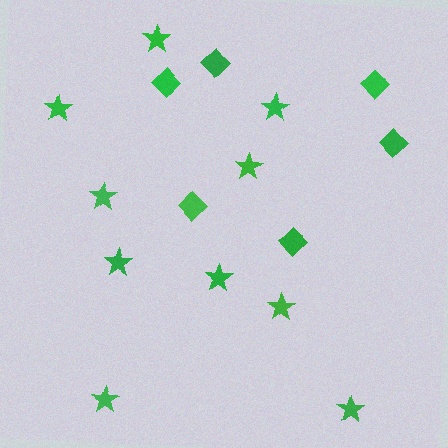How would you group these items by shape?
There are 2 groups: one group of diamonds (6) and one group of stars (10).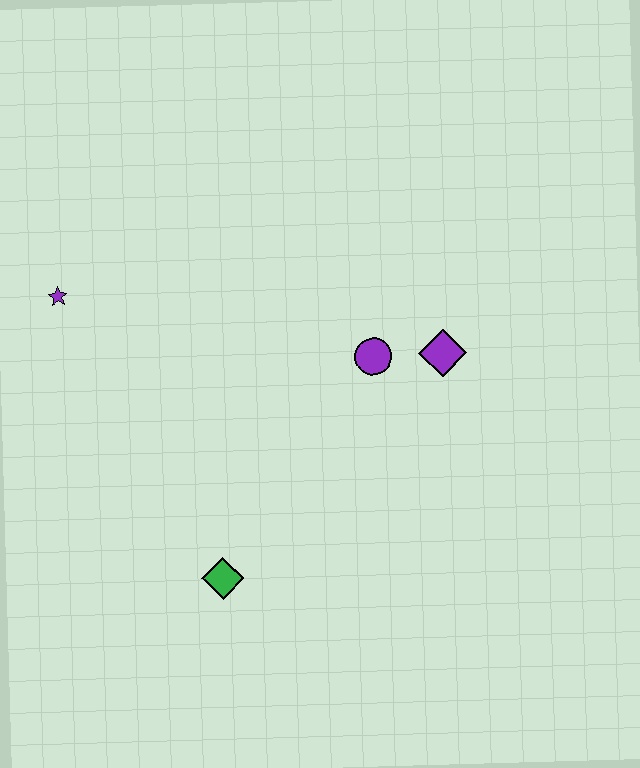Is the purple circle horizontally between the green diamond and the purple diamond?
Yes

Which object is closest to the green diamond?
The purple circle is closest to the green diamond.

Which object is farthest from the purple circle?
The purple star is farthest from the purple circle.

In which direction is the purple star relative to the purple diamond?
The purple star is to the left of the purple diamond.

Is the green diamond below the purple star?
Yes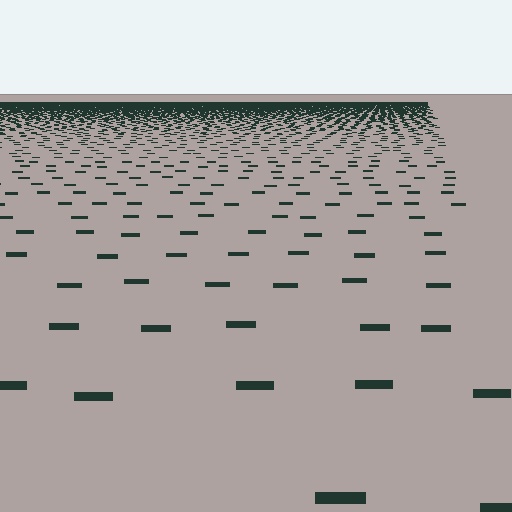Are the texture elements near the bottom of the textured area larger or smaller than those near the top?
Larger. Near the bottom, elements are closer to the viewer and appear at a bigger on-screen size.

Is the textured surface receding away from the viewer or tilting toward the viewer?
The surface is receding away from the viewer. Texture elements get smaller and denser toward the top.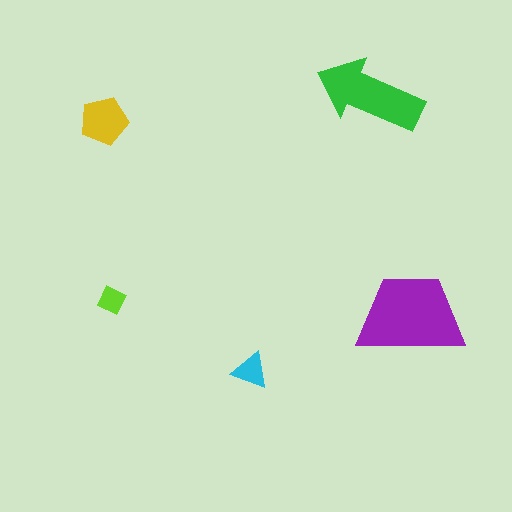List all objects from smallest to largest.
The lime diamond, the cyan triangle, the yellow pentagon, the green arrow, the purple trapezoid.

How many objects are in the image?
There are 5 objects in the image.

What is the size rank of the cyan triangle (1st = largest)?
4th.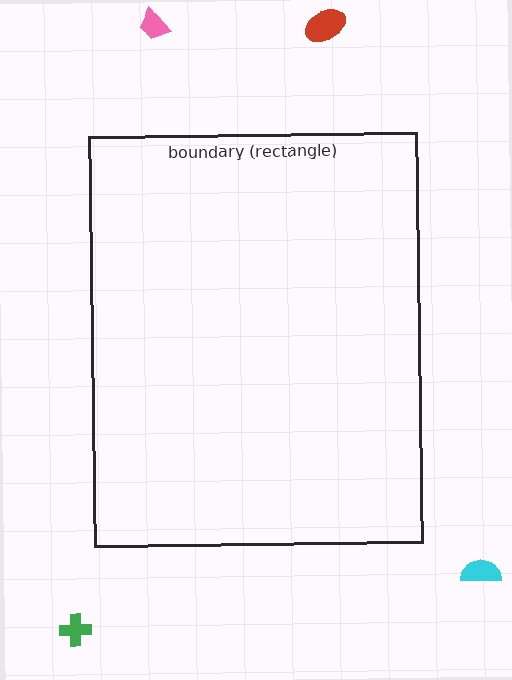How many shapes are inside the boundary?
0 inside, 4 outside.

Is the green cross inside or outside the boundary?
Outside.